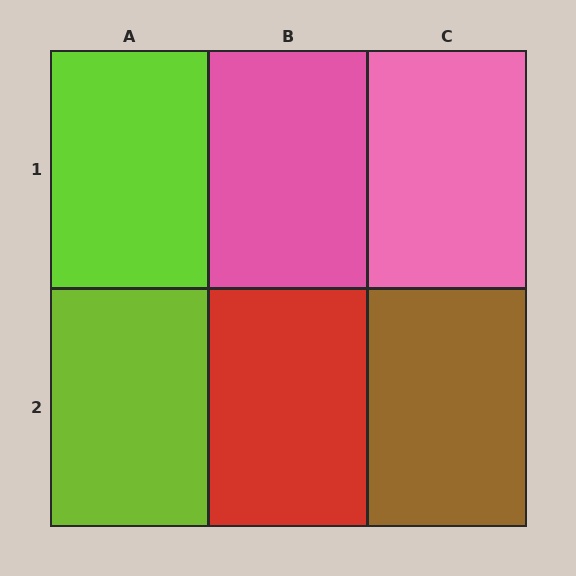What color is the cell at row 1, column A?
Lime.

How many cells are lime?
2 cells are lime.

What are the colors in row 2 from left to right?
Lime, red, brown.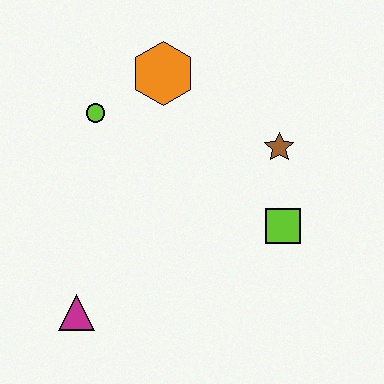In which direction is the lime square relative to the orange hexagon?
The lime square is below the orange hexagon.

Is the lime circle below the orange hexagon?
Yes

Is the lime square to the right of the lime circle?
Yes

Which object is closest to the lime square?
The brown star is closest to the lime square.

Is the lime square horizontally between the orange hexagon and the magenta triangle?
No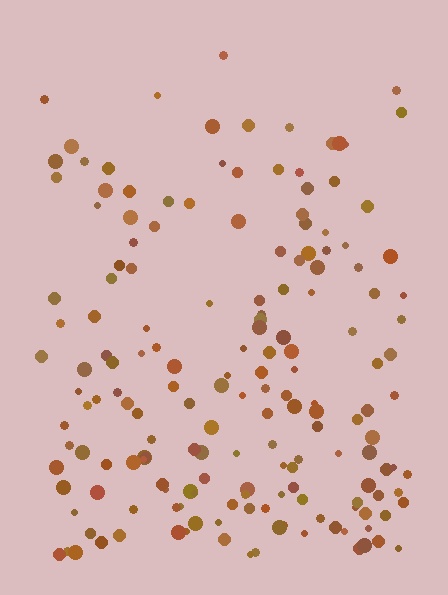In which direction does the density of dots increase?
From top to bottom, with the bottom side densest.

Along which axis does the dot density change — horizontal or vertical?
Vertical.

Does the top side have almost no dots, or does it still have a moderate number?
Still a moderate number, just noticeably fewer than the bottom.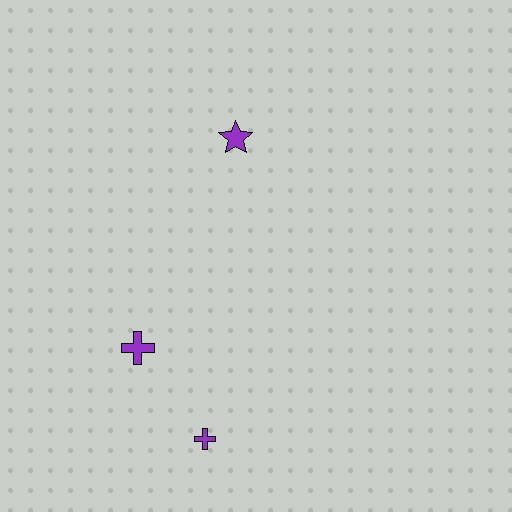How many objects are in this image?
There are 3 objects.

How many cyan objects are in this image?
There are no cyan objects.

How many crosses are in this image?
There are 2 crosses.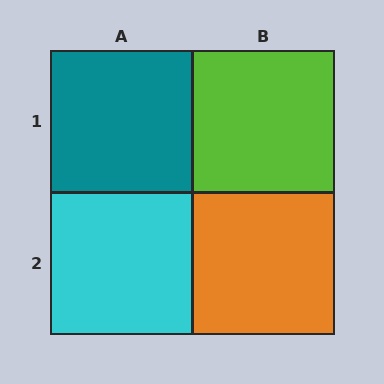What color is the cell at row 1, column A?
Teal.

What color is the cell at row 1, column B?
Lime.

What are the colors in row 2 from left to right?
Cyan, orange.